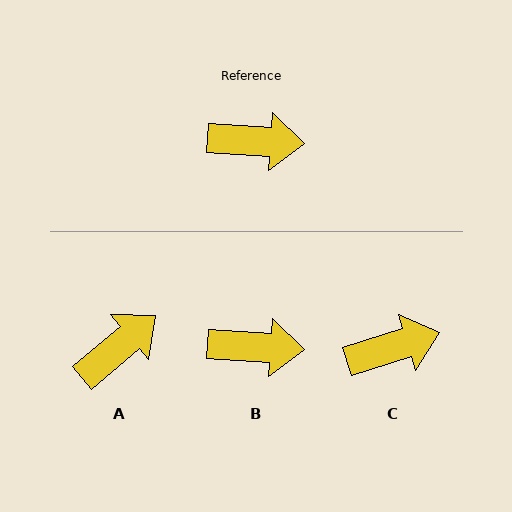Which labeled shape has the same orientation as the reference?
B.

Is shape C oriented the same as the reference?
No, it is off by about 21 degrees.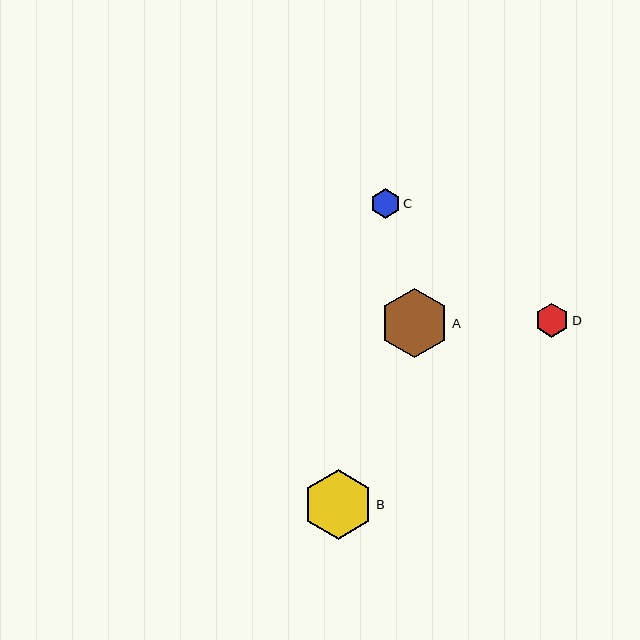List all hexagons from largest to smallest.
From largest to smallest: B, A, D, C.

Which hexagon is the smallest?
Hexagon C is the smallest with a size of approximately 30 pixels.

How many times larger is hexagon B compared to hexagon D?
Hexagon B is approximately 2.1 times the size of hexagon D.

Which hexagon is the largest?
Hexagon B is the largest with a size of approximately 70 pixels.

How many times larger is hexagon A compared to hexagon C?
Hexagon A is approximately 2.3 times the size of hexagon C.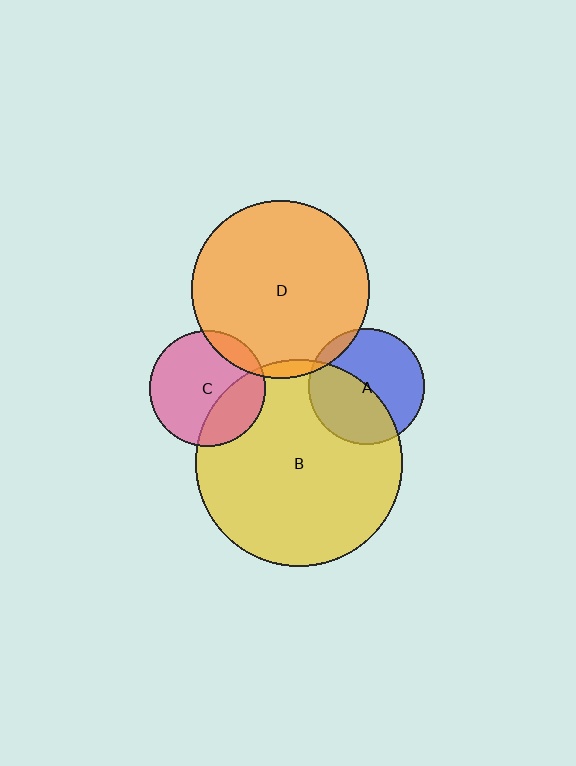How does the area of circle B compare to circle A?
Approximately 3.2 times.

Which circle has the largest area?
Circle B (yellow).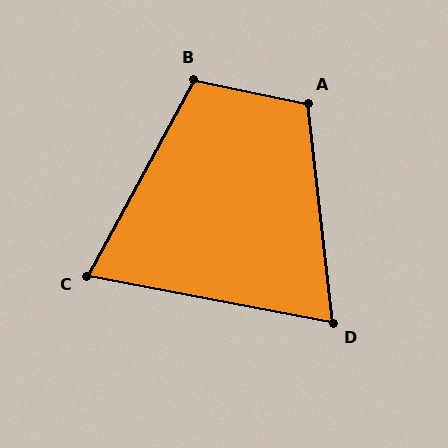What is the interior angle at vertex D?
Approximately 73 degrees (acute).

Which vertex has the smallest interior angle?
C, at approximately 72 degrees.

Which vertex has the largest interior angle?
A, at approximately 108 degrees.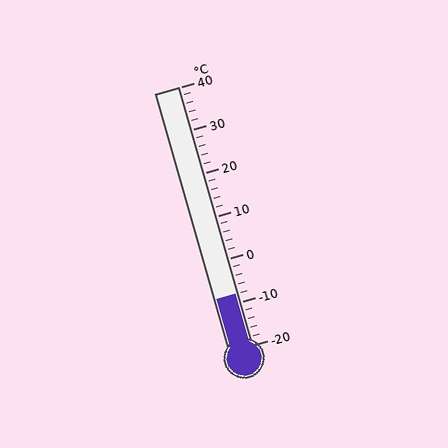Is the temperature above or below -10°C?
The temperature is above -10°C.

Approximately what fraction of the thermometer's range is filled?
The thermometer is filled to approximately 20% of its range.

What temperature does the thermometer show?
The thermometer shows approximately -8°C.